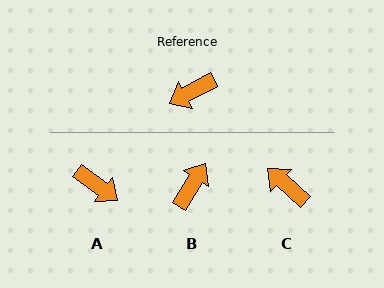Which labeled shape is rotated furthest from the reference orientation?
B, about 150 degrees away.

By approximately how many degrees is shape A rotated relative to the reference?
Approximately 115 degrees counter-clockwise.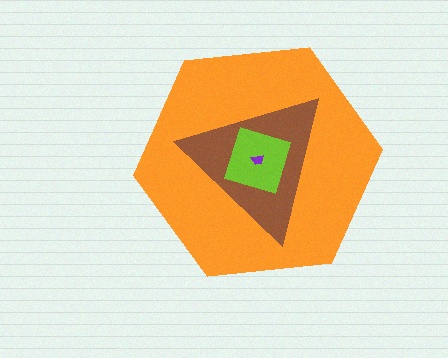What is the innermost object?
The purple trapezoid.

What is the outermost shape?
The orange hexagon.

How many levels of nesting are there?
4.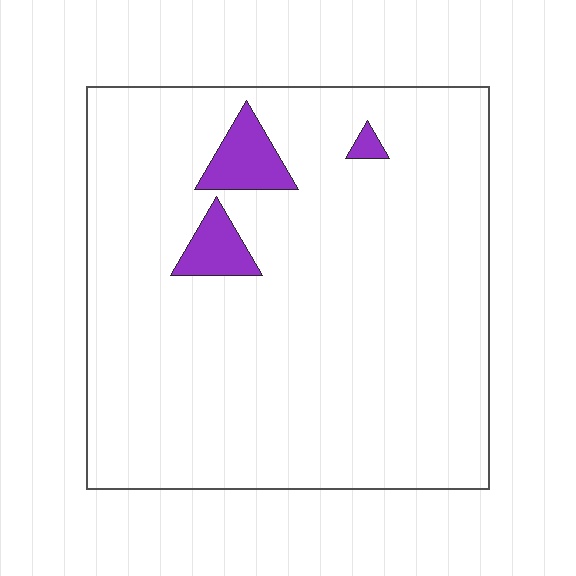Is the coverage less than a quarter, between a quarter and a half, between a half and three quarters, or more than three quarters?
Less than a quarter.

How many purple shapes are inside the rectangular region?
3.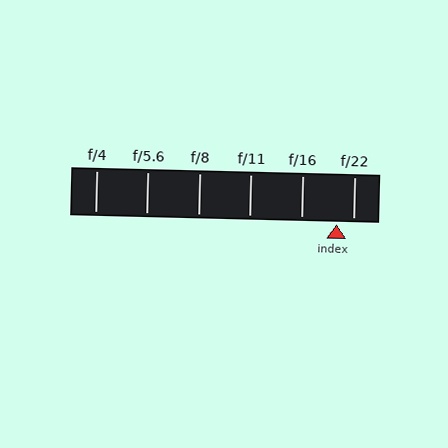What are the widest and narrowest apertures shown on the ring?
The widest aperture shown is f/4 and the narrowest is f/22.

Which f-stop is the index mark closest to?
The index mark is closest to f/22.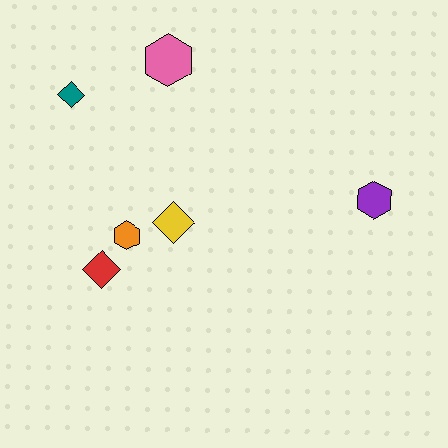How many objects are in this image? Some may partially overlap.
There are 6 objects.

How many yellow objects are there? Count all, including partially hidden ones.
There is 1 yellow object.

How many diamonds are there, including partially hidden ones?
There are 3 diamonds.